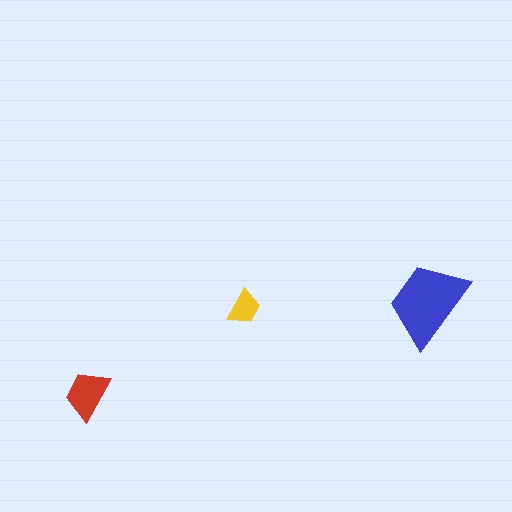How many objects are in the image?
There are 3 objects in the image.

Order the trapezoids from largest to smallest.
the blue one, the red one, the yellow one.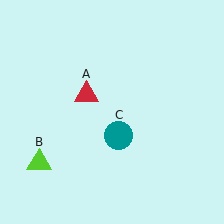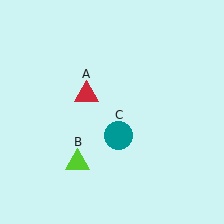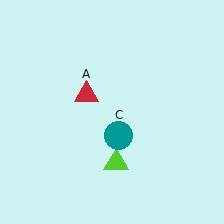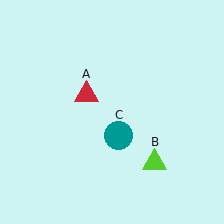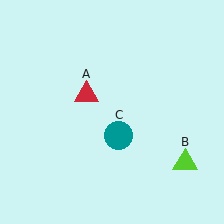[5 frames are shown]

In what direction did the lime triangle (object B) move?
The lime triangle (object B) moved right.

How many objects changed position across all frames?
1 object changed position: lime triangle (object B).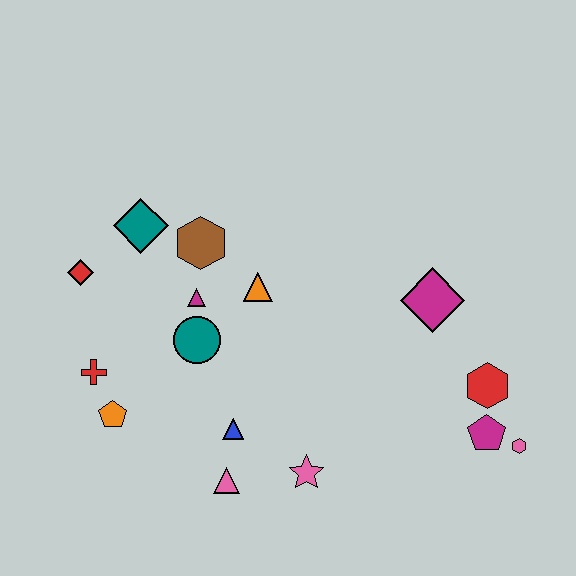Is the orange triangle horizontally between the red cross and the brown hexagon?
No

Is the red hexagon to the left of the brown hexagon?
No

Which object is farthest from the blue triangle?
The pink hexagon is farthest from the blue triangle.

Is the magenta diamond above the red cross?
Yes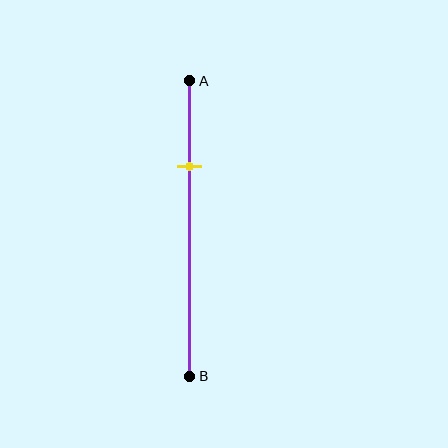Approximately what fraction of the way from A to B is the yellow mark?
The yellow mark is approximately 30% of the way from A to B.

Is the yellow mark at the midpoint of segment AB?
No, the mark is at about 30% from A, not at the 50% midpoint.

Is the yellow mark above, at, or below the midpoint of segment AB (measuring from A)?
The yellow mark is above the midpoint of segment AB.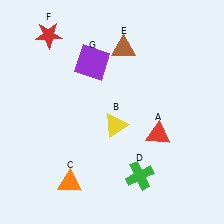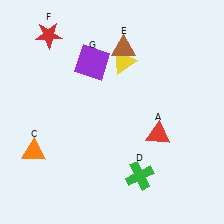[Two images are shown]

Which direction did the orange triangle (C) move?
The orange triangle (C) moved left.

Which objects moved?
The objects that moved are: the yellow triangle (B), the orange triangle (C).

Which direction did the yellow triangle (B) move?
The yellow triangle (B) moved up.